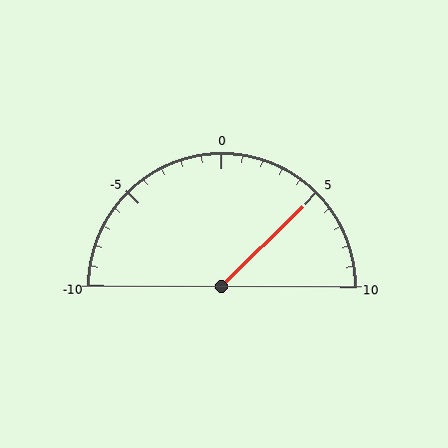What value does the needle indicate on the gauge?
The needle indicates approximately 5.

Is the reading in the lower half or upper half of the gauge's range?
The reading is in the upper half of the range (-10 to 10).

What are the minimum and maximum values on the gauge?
The gauge ranges from -10 to 10.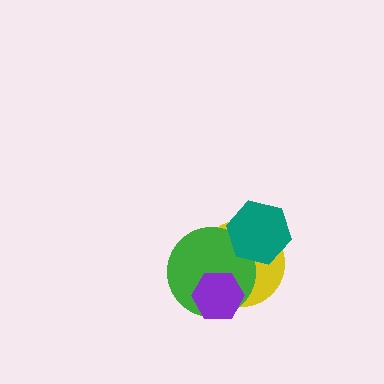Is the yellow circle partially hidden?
Yes, it is partially covered by another shape.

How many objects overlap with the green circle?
3 objects overlap with the green circle.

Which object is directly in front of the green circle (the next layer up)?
The teal hexagon is directly in front of the green circle.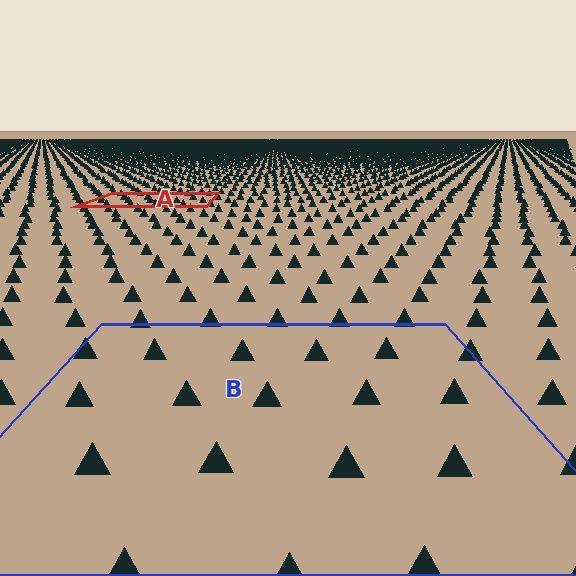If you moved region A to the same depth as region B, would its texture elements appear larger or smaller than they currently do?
They would appear larger. At a closer depth, the same texture elements are projected at a bigger on-screen size.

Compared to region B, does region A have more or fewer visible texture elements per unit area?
Region A has more texture elements per unit area — they are packed more densely because it is farther away.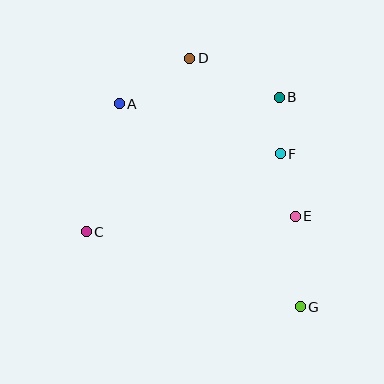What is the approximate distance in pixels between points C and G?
The distance between C and G is approximately 227 pixels.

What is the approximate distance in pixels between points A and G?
The distance between A and G is approximately 272 pixels.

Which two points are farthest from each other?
Points D and G are farthest from each other.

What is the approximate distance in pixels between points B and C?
The distance between B and C is approximately 235 pixels.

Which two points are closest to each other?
Points B and F are closest to each other.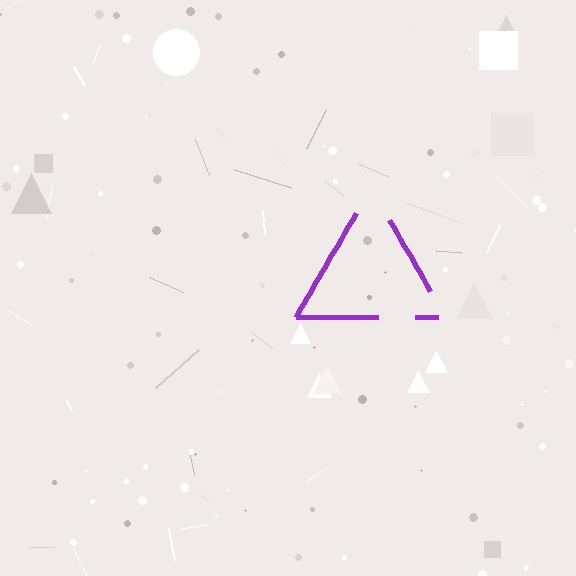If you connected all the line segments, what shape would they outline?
They would outline a triangle.